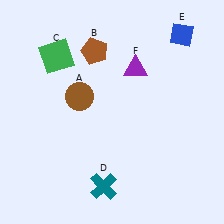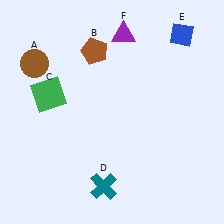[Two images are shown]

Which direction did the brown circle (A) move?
The brown circle (A) moved left.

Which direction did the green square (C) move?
The green square (C) moved down.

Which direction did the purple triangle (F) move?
The purple triangle (F) moved up.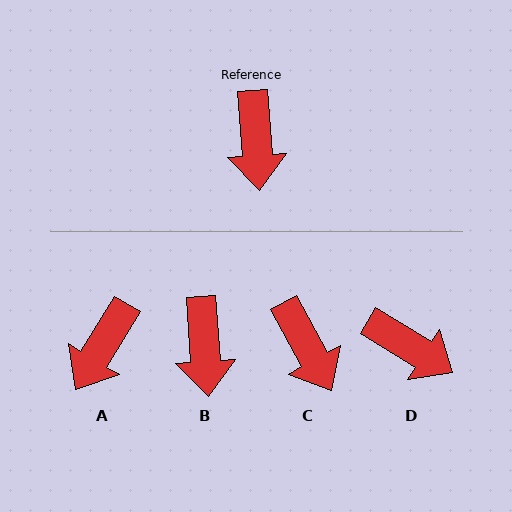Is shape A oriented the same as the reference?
No, it is off by about 35 degrees.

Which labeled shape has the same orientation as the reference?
B.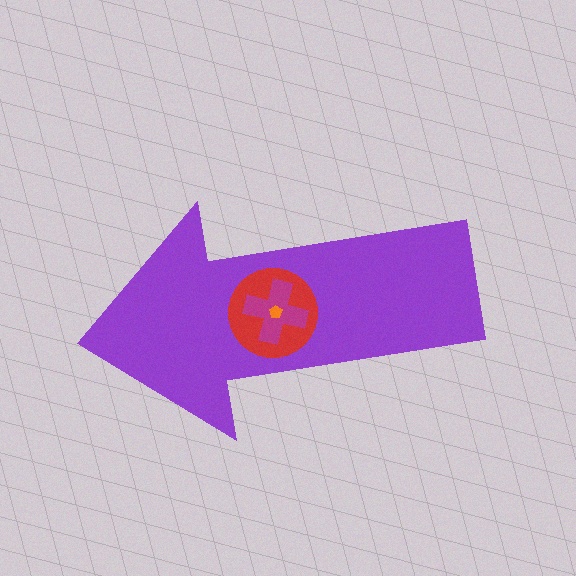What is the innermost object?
The orange pentagon.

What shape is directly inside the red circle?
The magenta cross.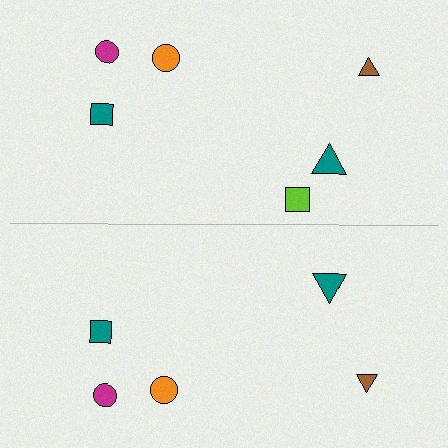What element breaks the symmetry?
A lime square is missing from the bottom side.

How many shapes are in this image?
There are 11 shapes in this image.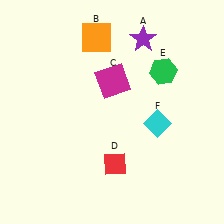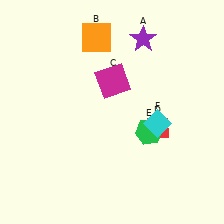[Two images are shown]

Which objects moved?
The objects that moved are: the red diamond (D), the green hexagon (E).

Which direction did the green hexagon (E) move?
The green hexagon (E) moved down.